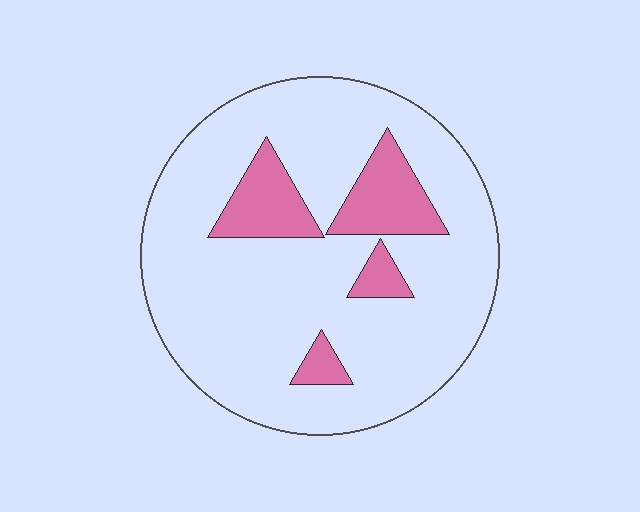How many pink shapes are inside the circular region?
4.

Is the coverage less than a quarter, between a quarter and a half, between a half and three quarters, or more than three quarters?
Less than a quarter.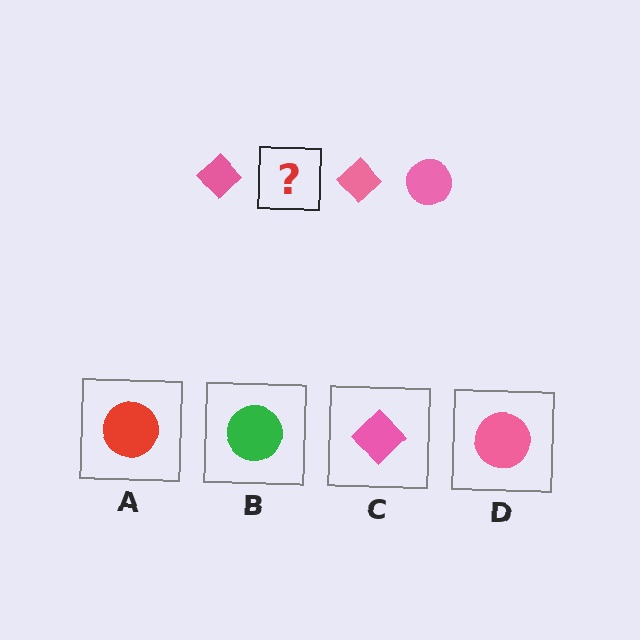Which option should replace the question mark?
Option D.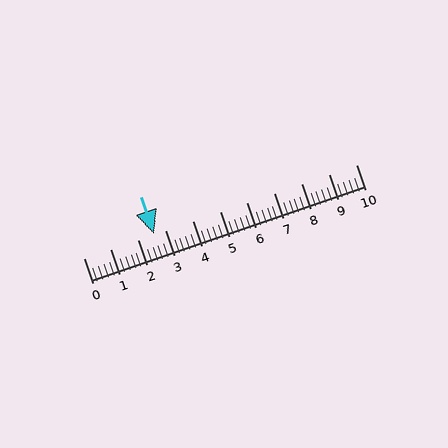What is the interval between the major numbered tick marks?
The major tick marks are spaced 1 units apart.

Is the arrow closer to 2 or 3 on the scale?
The arrow is closer to 3.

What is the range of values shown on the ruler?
The ruler shows values from 0 to 10.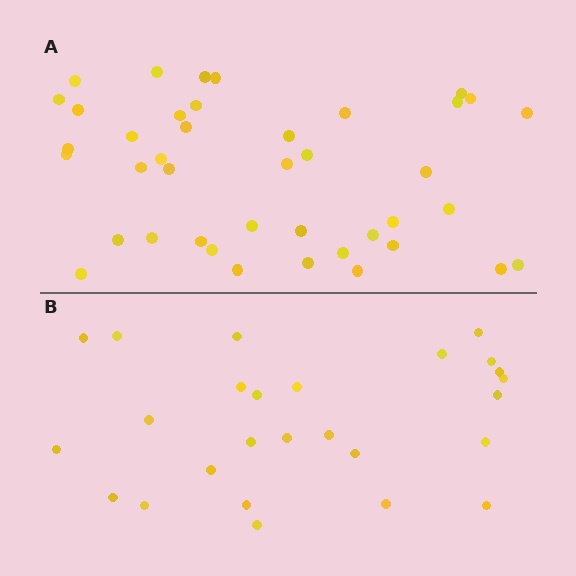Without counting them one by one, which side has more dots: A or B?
Region A (the top region) has more dots.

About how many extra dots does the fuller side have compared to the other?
Region A has approximately 15 more dots than region B.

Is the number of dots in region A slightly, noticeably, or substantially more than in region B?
Region A has substantially more. The ratio is roughly 1.6 to 1.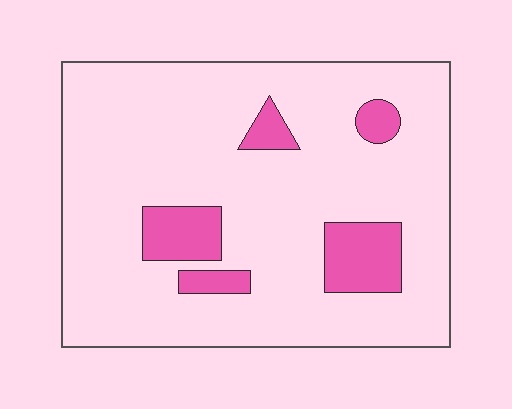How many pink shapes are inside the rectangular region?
5.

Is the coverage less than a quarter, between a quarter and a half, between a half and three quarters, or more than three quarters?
Less than a quarter.